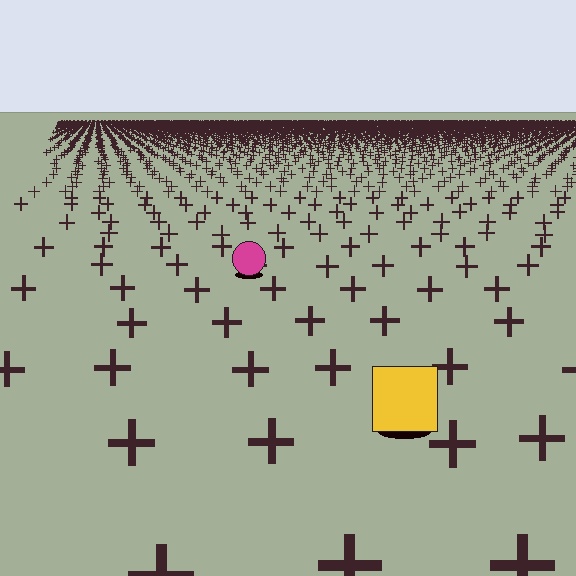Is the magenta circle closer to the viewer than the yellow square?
No. The yellow square is closer — you can tell from the texture gradient: the ground texture is coarser near it.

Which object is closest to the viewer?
The yellow square is closest. The texture marks near it are larger and more spread out.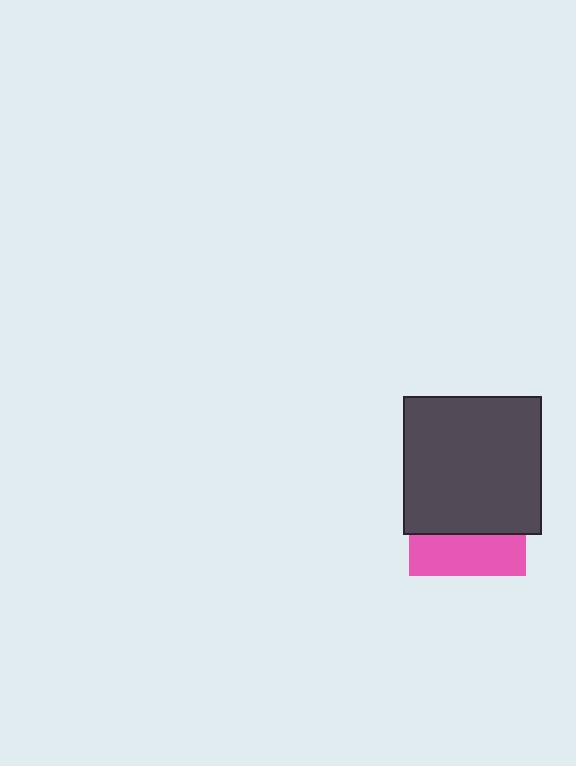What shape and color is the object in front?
The object in front is a dark gray square.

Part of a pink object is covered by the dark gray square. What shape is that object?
It is a square.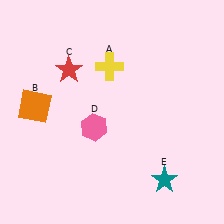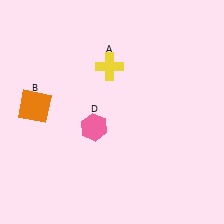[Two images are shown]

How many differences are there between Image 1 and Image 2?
There are 2 differences between the two images.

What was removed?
The red star (C), the teal star (E) were removed in Image 2.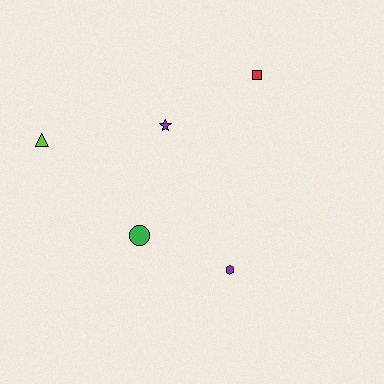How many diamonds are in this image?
There are no diamonds.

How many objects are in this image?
There are 5 objects.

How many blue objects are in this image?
There are no blue objects.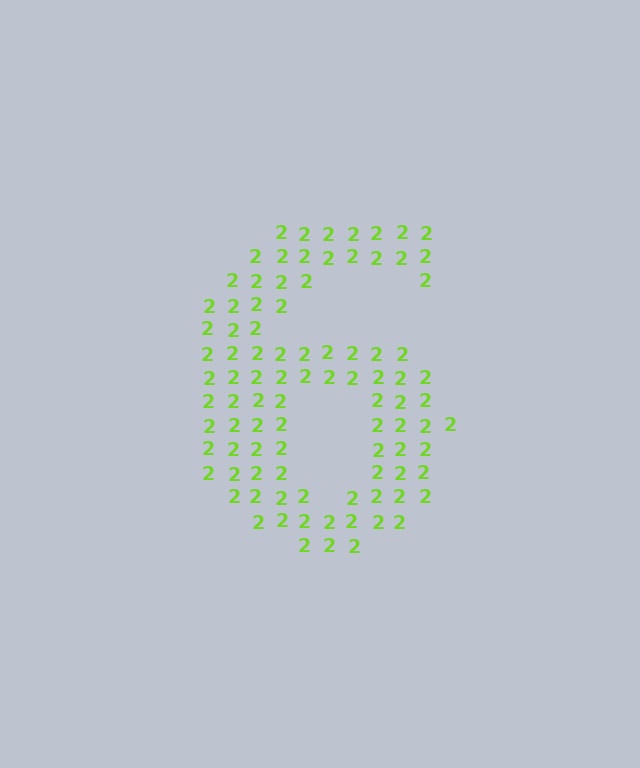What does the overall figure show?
The overall figure shows the digit 6.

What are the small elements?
The small elements are digit 2's.